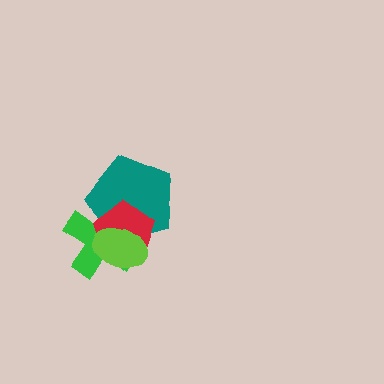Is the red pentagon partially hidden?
Yes, it is partially covered by another shape.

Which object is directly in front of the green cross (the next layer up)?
The teal pentagon is directly in front of the green cross.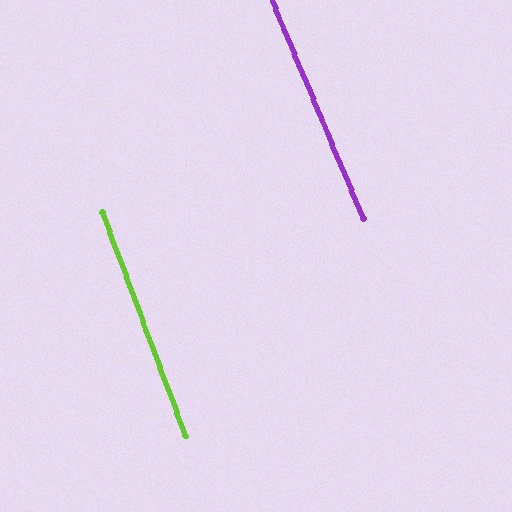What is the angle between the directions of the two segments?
Approximately 2 degrees.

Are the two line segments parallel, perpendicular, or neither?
Parallel — their directions differ by only 2.0°.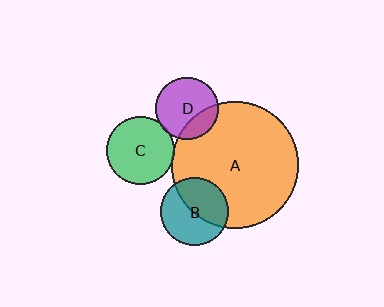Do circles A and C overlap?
Yes.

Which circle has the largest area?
Circle A (orange).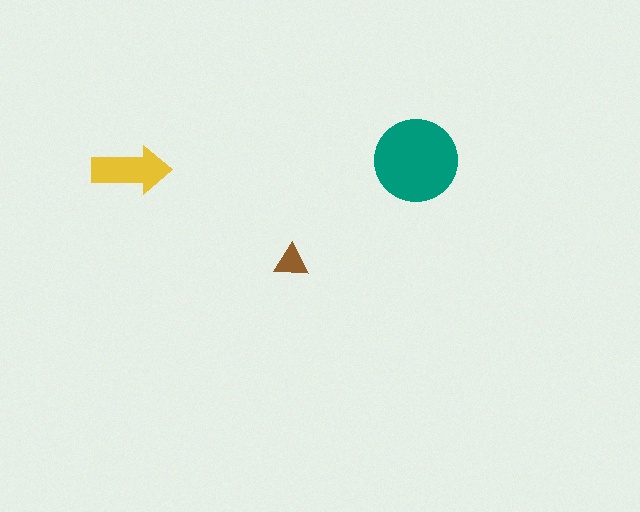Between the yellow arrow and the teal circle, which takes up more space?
The teal circle.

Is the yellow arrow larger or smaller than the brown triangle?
Larger.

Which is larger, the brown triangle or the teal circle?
The teal circle.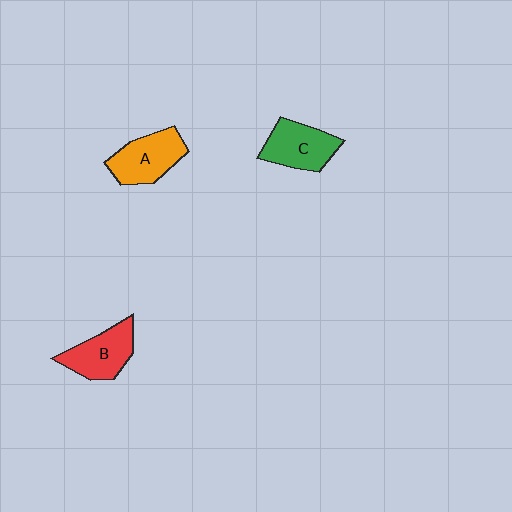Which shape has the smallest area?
Shape B (red).